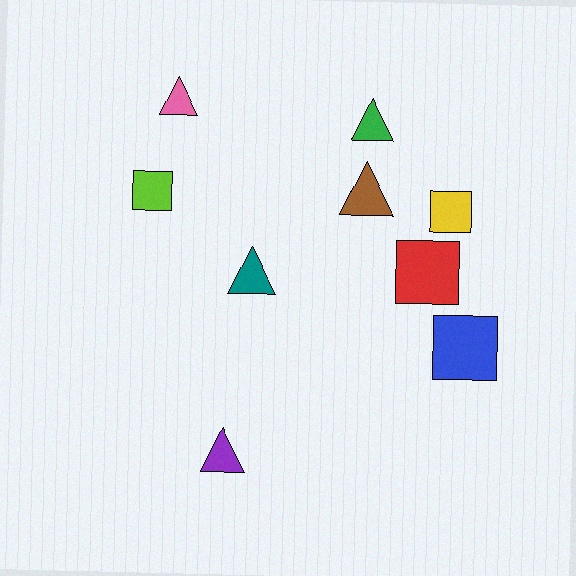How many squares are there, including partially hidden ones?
There are 4 squares.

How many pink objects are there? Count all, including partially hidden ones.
There is 1 pink object.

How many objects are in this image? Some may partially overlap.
There are 9 objects.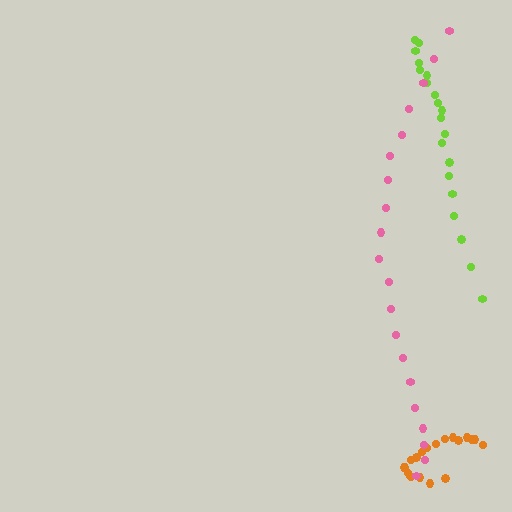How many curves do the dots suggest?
There are 3 distinct paths.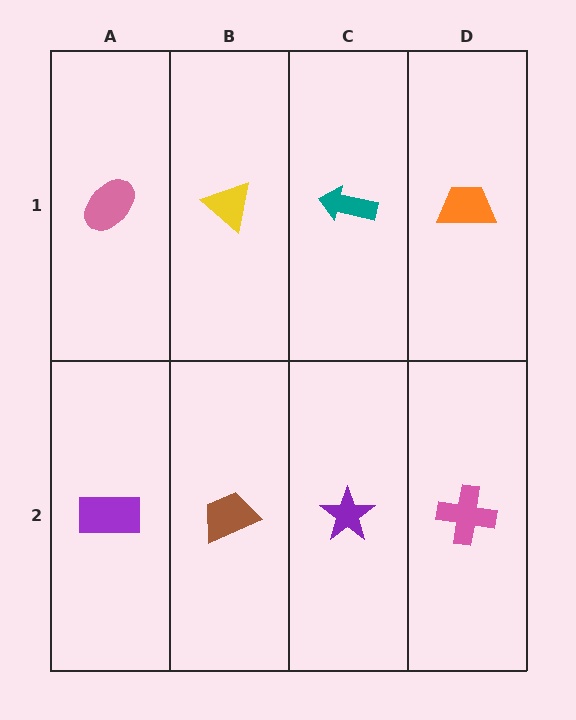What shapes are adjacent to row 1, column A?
A purple rectangle (row 2, column A), a yellow triangle (row 1, column B).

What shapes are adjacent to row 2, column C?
A teal arrow (row 1, column C), a brown trapezoid (row 2, column B), a pink cross (row 2, column D).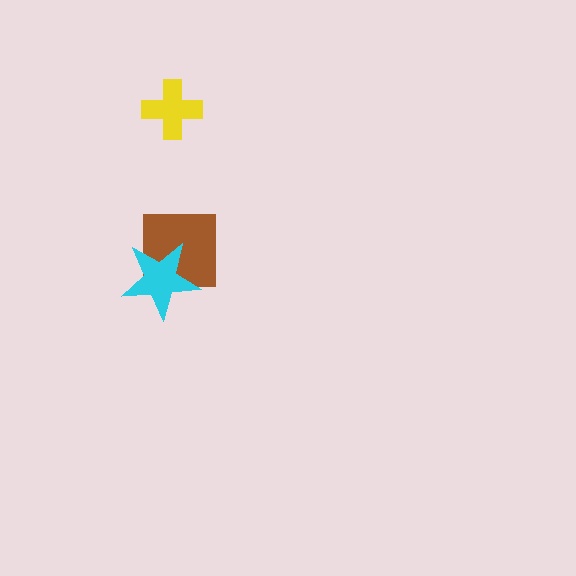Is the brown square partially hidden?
Yes, it is partially covered by another shape.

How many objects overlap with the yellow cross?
0 objects overlap with the yellow cross.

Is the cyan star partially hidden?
No, no other shape covers it.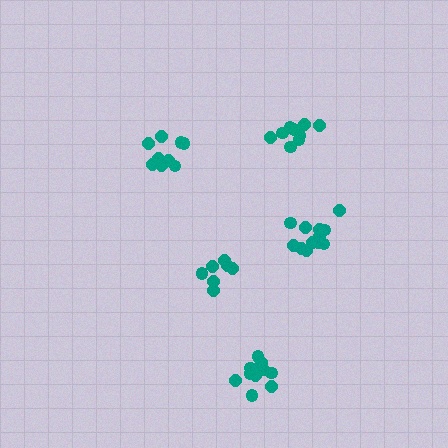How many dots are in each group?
Group 1: 10 dots, Group 2: 7 dots, Group 3: 12 dots, Group 4: 12 dots, Group 5: 9 dots (50 total).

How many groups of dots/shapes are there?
There are 5 groups.